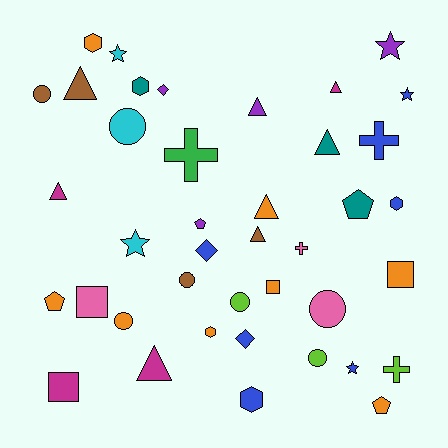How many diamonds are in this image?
There are 3 diamonds.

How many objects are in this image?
There are 40 objects.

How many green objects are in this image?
There is 1 green object.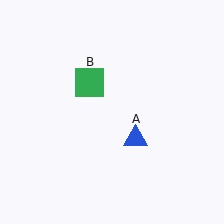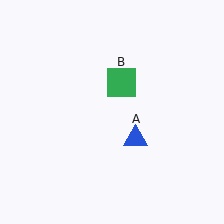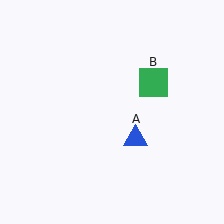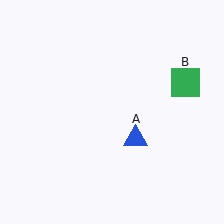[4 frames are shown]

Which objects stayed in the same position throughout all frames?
Blue triangle (object A) remained stationary.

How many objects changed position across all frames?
1 object changed position: green square (object B).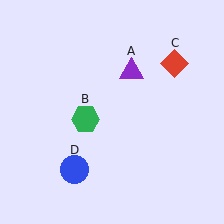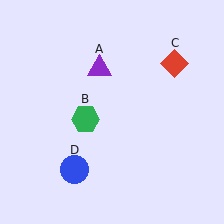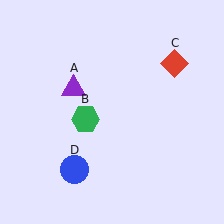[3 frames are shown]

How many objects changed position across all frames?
1 object changed position: purple triangle (object A).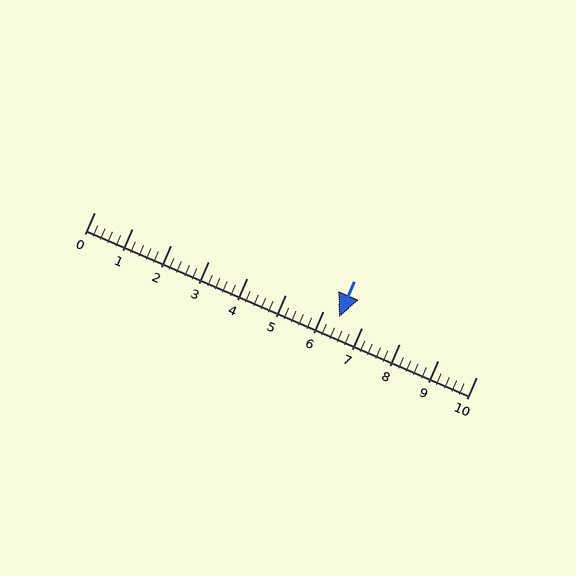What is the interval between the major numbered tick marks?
The major tick marks are spaced 1 units apart.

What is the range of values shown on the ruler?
The ruler shows values from 0 to 10.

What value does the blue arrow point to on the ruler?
The blue arrow points to approximately 6.4.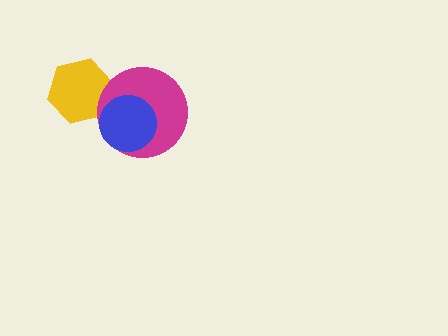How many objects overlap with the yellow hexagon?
1 object overlaps with the yellow hexagon.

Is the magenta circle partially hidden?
Yes, it is partially covered by another shape.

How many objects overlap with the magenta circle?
2 objects overlap with the magenta circle.